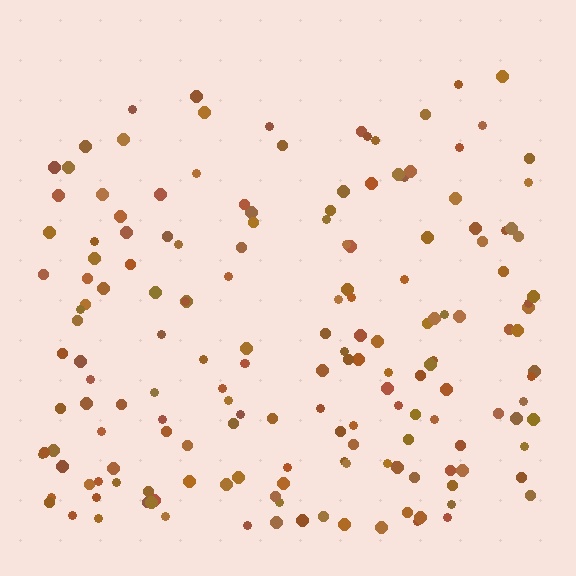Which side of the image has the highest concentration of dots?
The bottom.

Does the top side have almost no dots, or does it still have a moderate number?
Still a moderate number, just noticeably fewer than the bottom.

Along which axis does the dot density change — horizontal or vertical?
Vertical.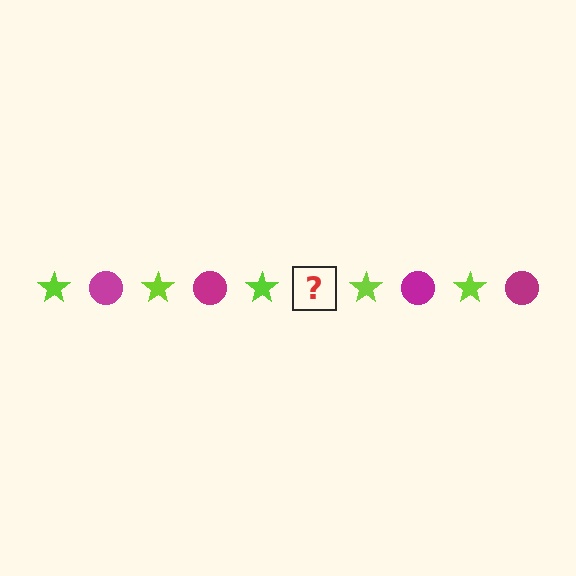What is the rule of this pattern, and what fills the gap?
The rule is that the pattern alternates between lime star and magenta circle. The gap should be filled with a magenta circle.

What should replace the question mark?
The question mark should be replaced with a magenta circle.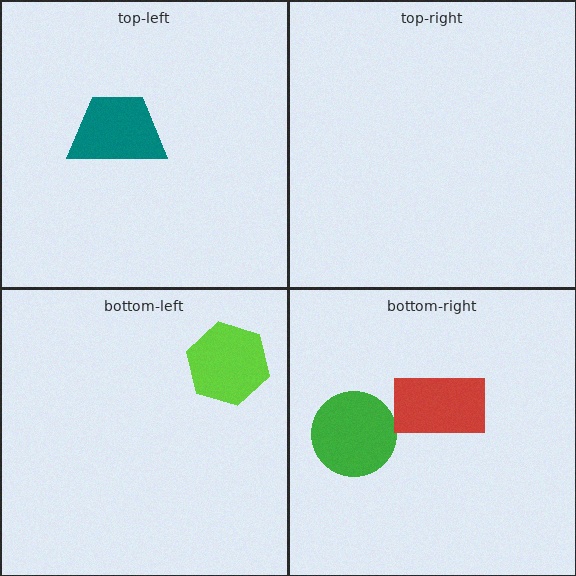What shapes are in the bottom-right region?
The green circle, the red rectangle.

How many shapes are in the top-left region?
1.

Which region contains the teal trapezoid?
The top-left region.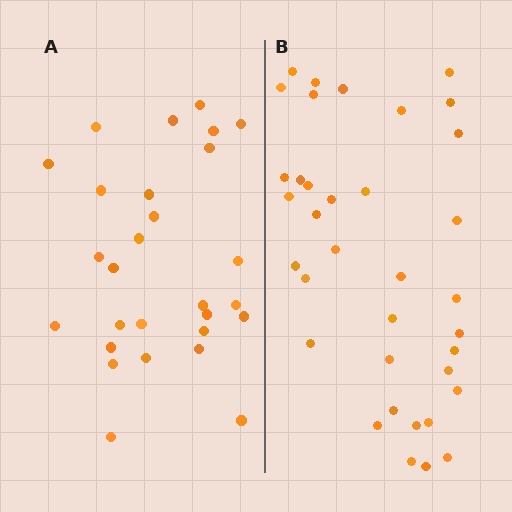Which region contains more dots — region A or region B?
Region B (the right region) has more dots.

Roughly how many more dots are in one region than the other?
Region B has roughly 8 or so more dots than region A.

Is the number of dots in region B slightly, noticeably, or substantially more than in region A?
Region B has noticeably more, but not dramatically so. The ratio is roughly 1.3 to 1.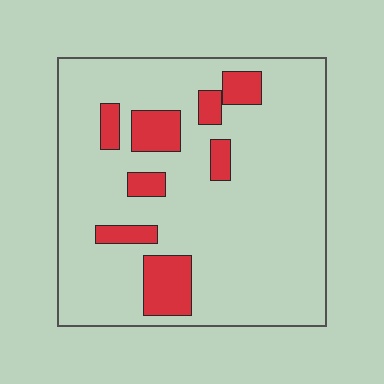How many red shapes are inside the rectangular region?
8.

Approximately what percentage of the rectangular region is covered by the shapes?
Approximately 15%.